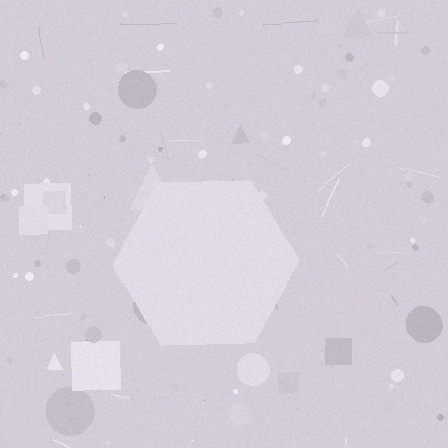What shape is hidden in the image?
A hexagon is hidden in the image.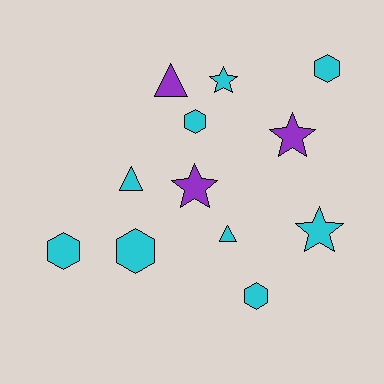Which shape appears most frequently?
Hexagon, with 5 objects.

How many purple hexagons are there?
There are no purple hexagons.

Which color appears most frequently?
Cyan, with 9 objects.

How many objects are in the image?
There are 12 objects.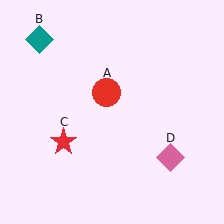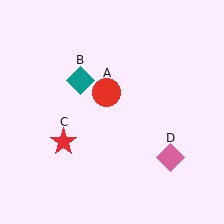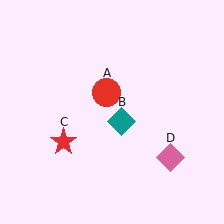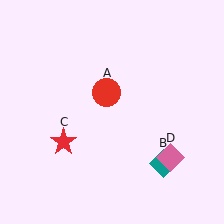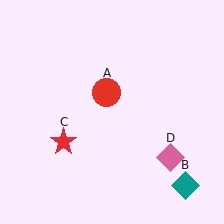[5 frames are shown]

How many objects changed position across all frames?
1 object changed position: teal diamond (object B).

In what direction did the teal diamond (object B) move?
The teal diamond (object B) moved down and to the right.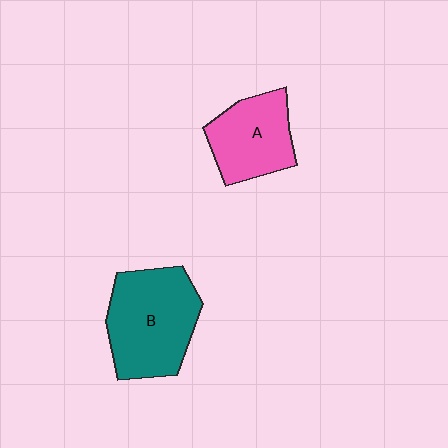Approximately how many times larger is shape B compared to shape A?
Approximately 1.4 times.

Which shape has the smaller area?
Shape A (pink).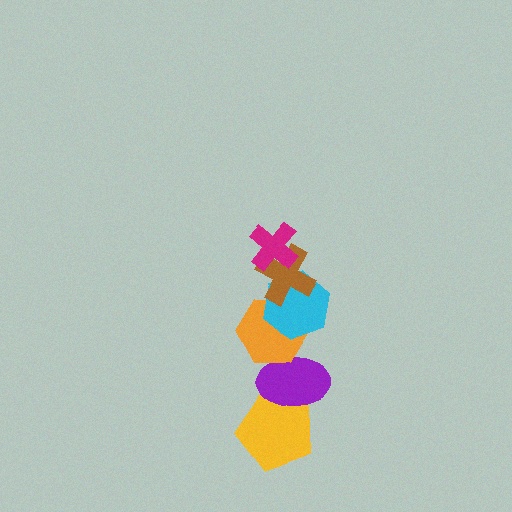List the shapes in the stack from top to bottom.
From top to bottom: the magenta cross, the brown cross, the cyan hexagon, the orange hexagon, the purple ellipse, the yellow pentagon.